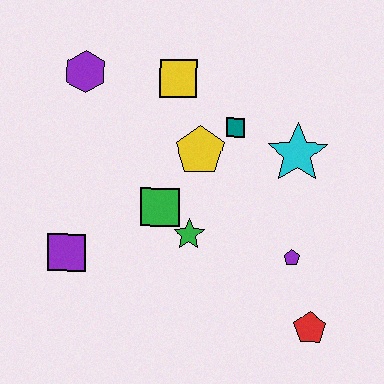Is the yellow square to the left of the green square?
No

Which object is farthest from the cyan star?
The purple square is farthest from the cyan star.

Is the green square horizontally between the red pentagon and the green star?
No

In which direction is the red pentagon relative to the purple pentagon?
The red pentagon is below the purple pentagon.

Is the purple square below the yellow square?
Yes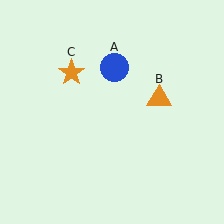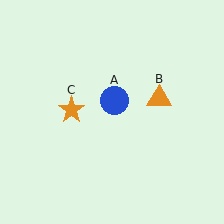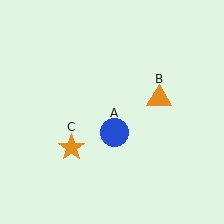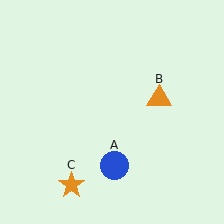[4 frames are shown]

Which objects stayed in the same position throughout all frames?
Orange triangle (object B) remained stationary.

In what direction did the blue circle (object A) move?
The blue circle (object A) moved down.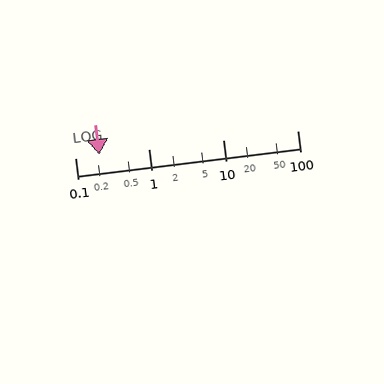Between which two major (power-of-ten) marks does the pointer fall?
The pointer is between 0.1 and 1.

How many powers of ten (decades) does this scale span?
The scale spans 3 decades, from 0.1 to 100.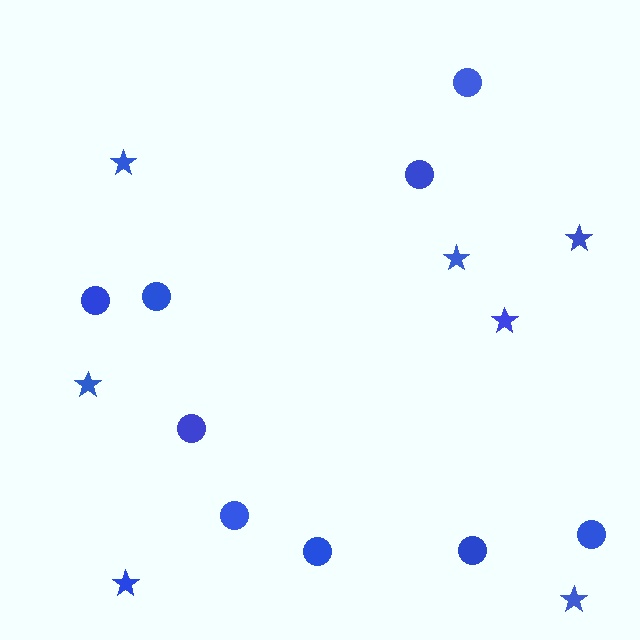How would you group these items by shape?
There are 2 groups: one group of stars (7) and one group of circles (9).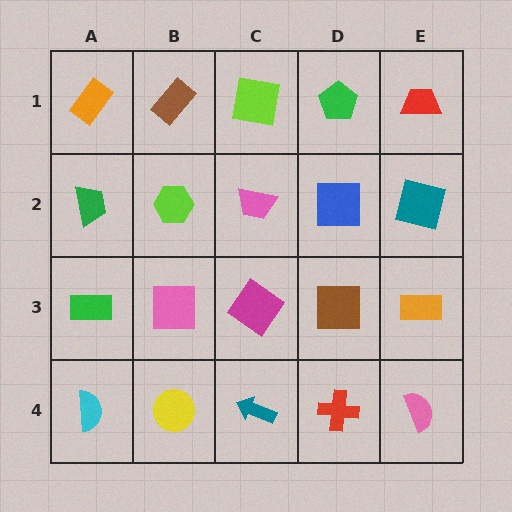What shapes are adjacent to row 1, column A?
A green trapezoid (row 2, column A), a brown rectangle (row 1, column B).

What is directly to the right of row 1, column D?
A red trapezoid.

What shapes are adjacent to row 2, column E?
A red trapezoid (row 1, column E), an orange rectangle (row 3, column E), a blue square (row 2, column D).